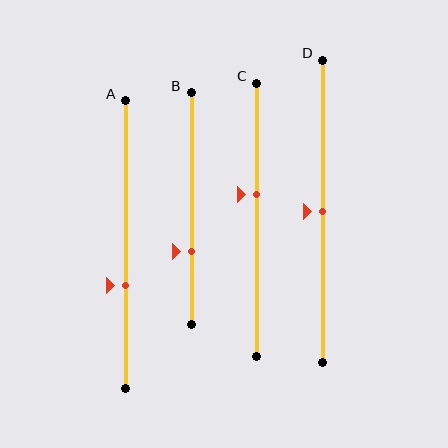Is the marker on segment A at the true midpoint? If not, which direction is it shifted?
No, the marker on segment A is shifted downward by about 14% of the segment length.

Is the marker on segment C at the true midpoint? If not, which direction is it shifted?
No, the marker on segment C is shifted upward by about 9% of the segment length.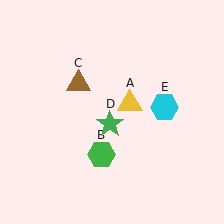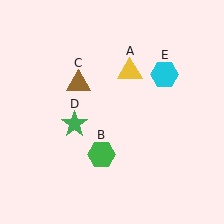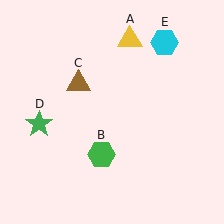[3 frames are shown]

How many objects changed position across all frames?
3 objects changed position: yellow triangle (object A), green star (object D), cyan hexagon (object E).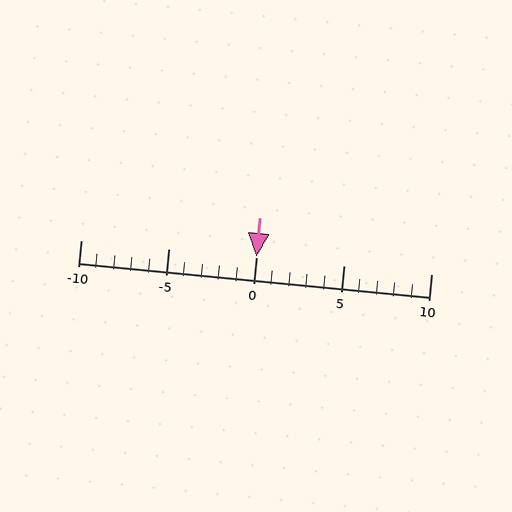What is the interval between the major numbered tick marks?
The major tick marks are spaced 5 units apart.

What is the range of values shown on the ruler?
The ruler shows values from -10 to 10.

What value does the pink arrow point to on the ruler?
The pink arrow points to approximately 0.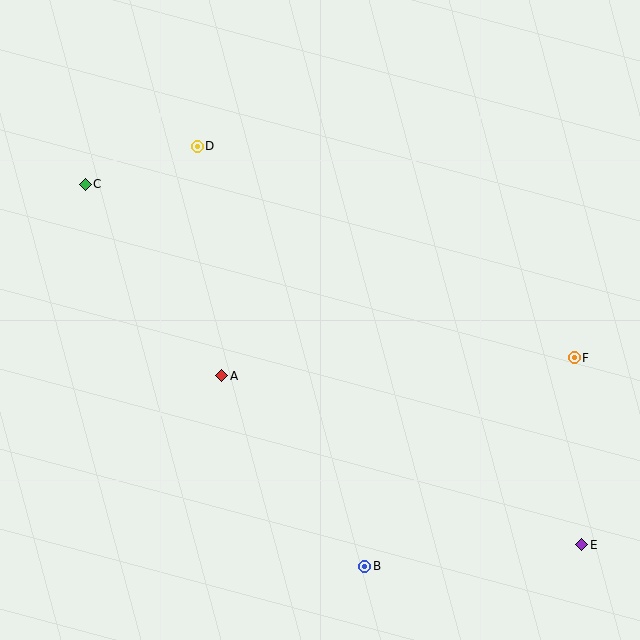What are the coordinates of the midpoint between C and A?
The midpoint between C and A is at (154, 280).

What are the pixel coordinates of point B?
Point B is at (365, 566).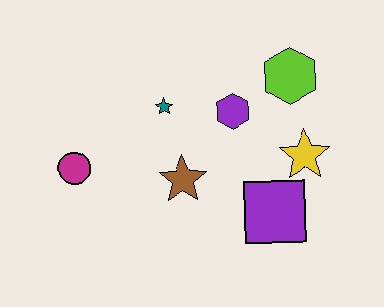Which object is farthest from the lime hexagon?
The magenta circle is farthest from the lime hexagon.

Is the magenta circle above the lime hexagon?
No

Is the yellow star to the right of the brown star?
Yes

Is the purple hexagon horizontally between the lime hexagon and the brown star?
Yes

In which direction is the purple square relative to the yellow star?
The purple square is below the yellow star.